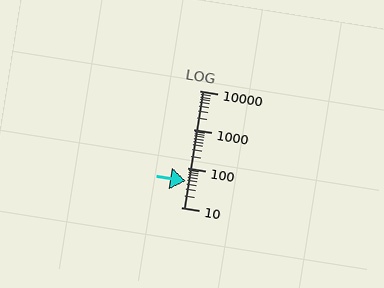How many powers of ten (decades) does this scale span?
The scale spans 3 decades, from 10 to 10000.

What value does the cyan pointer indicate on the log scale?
The pointer indicates approximately 48.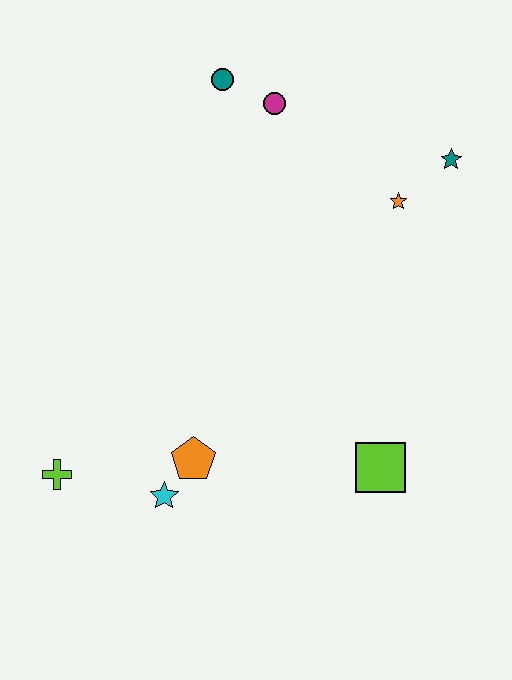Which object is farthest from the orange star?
The lime cross is farthest from the orange star.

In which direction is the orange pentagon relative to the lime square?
The orange pentagon is to the left of the lime square.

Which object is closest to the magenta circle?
The teal circle is closest to the magenta circle.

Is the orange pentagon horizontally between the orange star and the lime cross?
Yes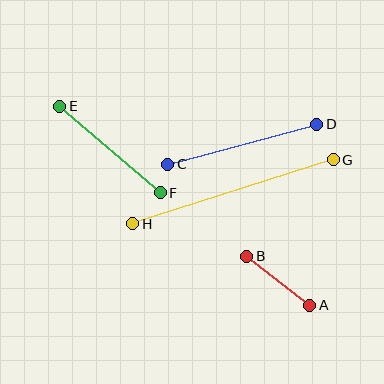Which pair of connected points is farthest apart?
Points G and H are farthest apart.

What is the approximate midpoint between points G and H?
The midpoint is at approximately (233, 192) pixels.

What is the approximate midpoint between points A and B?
The midpoint is at approximately (278, 281) pixels.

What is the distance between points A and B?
The distance is approximately 80 pixels.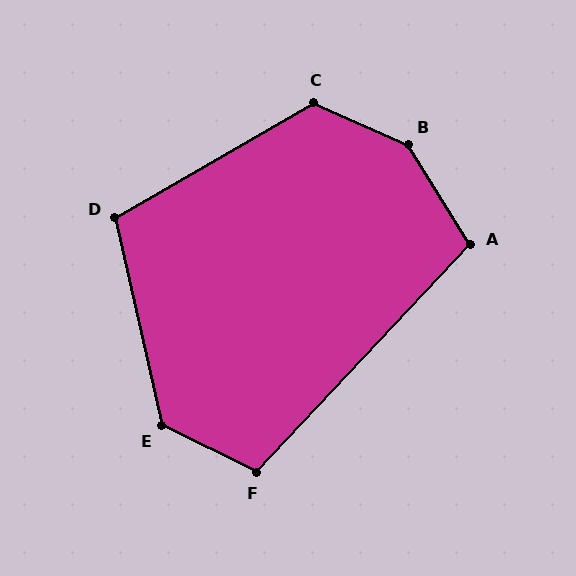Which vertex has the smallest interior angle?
A, at approximately 105 degrees.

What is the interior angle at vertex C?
Approximately 126 degrees (obtuse).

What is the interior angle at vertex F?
Approximately 107 degrees (obtuse).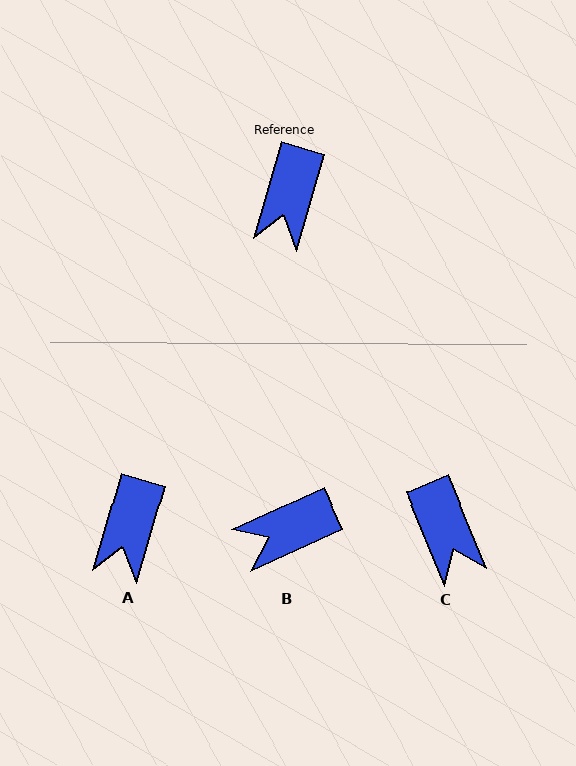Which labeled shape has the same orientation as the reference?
A.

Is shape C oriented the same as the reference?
No, it is off by about 39 degrees.